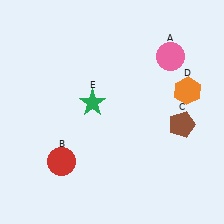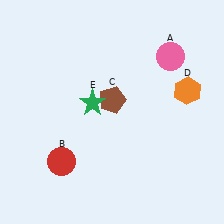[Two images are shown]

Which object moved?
The brown pentagon (C) moved left.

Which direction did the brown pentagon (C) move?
The brown pentagon (C) moved left.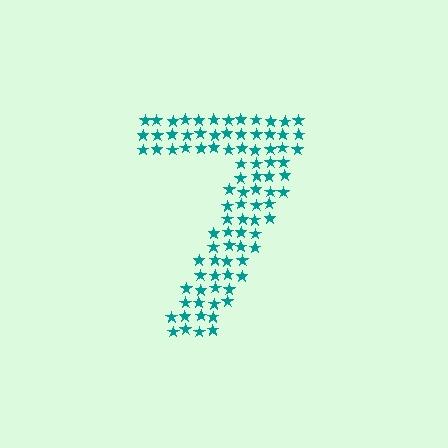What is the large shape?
The large shape is the digit 7.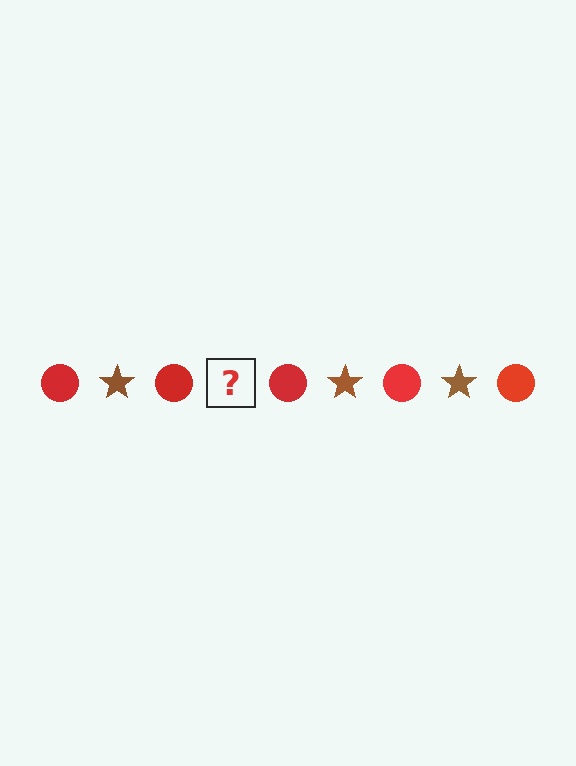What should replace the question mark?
The question mark should be replaced with a brown star.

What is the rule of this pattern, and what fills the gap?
The rule is that the pattern alternates between red circle and brown star. The gap should be filled with a brown star.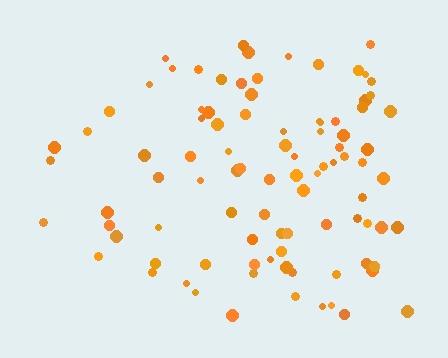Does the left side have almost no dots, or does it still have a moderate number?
Still a moderate number, just noticeably fewer than the right.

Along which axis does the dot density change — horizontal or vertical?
Horizontal.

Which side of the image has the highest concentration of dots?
The right.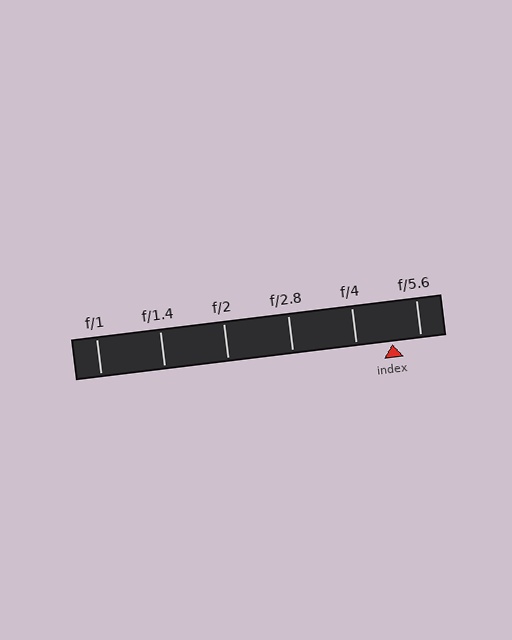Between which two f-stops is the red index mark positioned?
The index mark is between f/4 and f/5.6.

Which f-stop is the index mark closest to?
The index mark is closest to f/5.6.